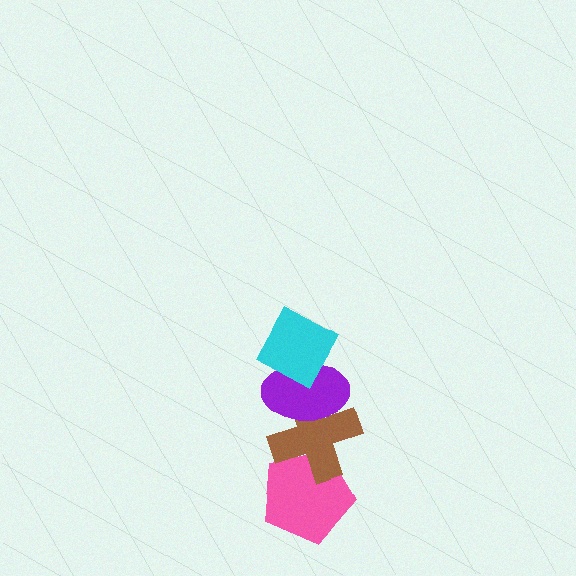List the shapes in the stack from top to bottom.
From top to bottom: the cyan diamond, the purple ellipse, the brown cross, the pink pentagon.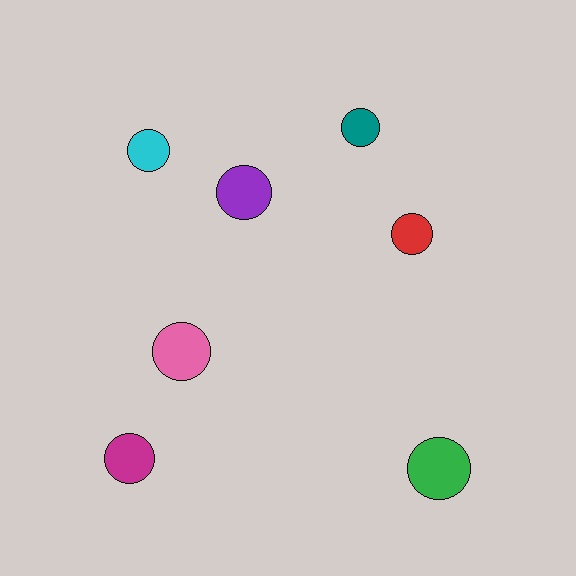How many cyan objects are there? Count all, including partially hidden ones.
There is 1 cyan object.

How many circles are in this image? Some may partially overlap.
There are 7 circles.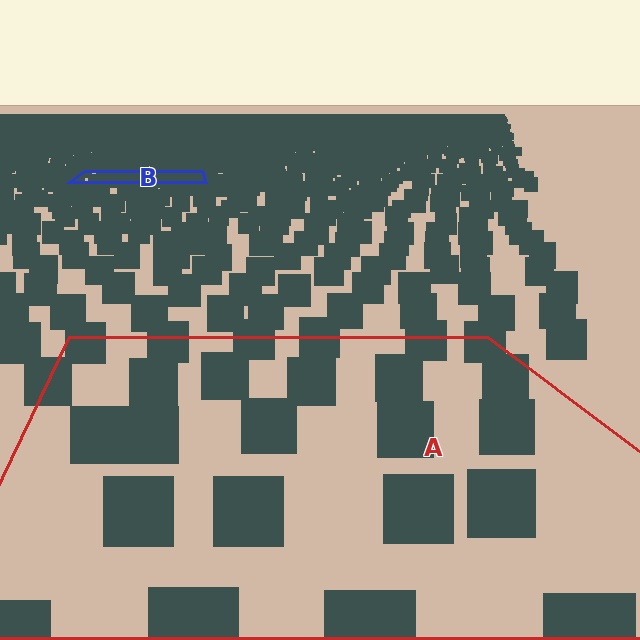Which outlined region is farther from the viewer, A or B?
Region B is farther from the viewer — the texture elements inside it appear smaller and more densely packed.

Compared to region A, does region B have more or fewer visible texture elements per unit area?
Region B has more texture elements per unit area — they are packed more densely because it is farther away.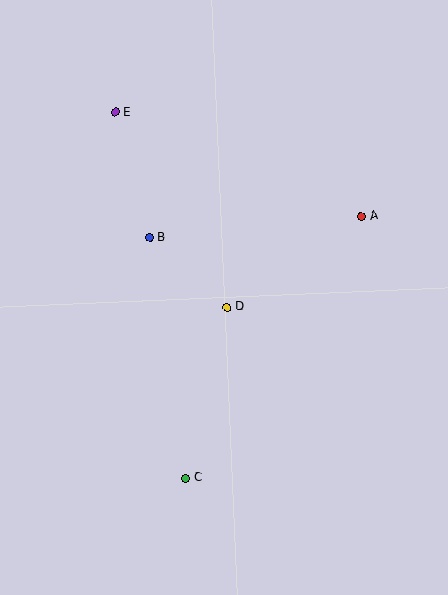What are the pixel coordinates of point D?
Point D is at (227, 307).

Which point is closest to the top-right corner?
Point A is closest to the top-right corner.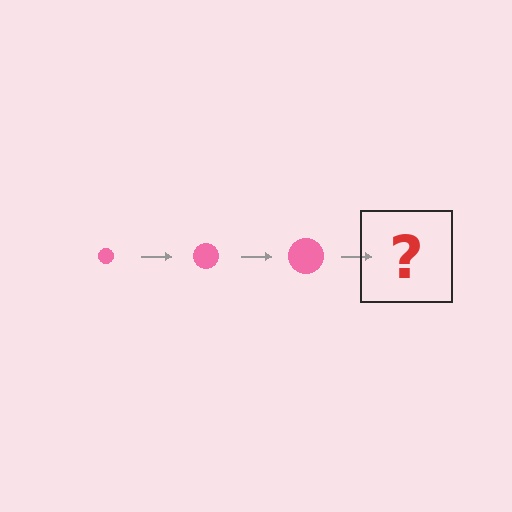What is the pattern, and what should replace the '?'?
The pattern is that the circle gets progressively larger each step. The '?' should be a pink circle, larger than the previous one.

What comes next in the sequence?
The next element should be a pink circle, larger than the previous one.